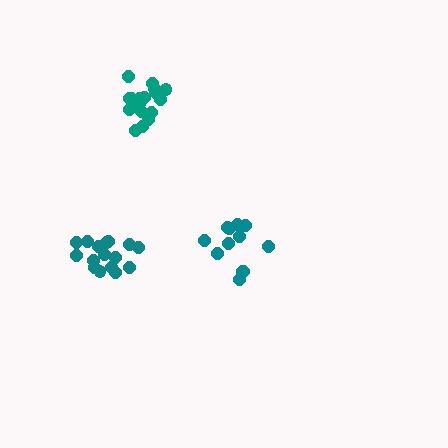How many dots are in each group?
Group 1: 12 dots, Group 2: 16 dots, Group 3: 17 dots (45 total).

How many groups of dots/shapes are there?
There are 3 groups.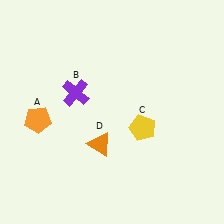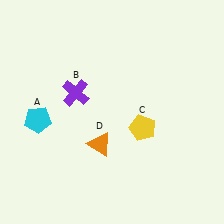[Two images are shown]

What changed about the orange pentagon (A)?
In Image 1, A is orange. In Image 2, it changed to cyan.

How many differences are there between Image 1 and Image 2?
There is 1 difference between the two images.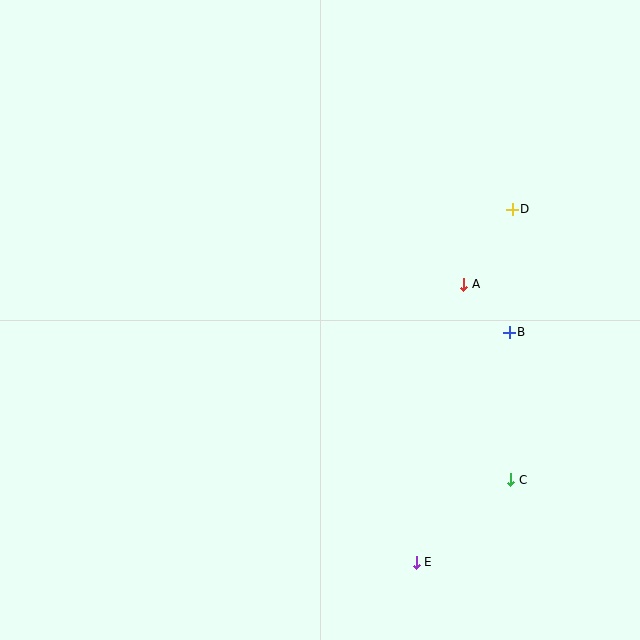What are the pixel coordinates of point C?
Point C is at (511, 480).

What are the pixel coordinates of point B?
Point B is at (509, 332).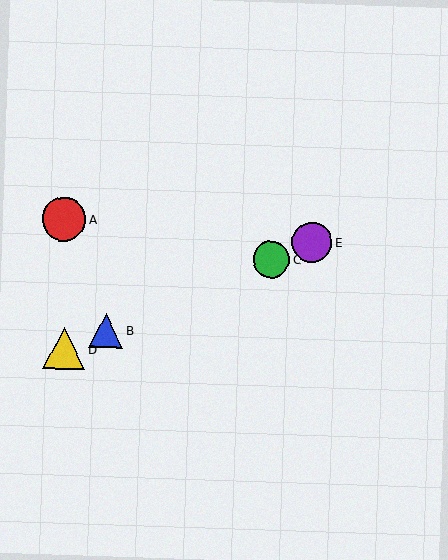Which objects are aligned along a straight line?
Objects B, C, D, E are aligned along a straight line.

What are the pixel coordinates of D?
Object D is at (64, 348).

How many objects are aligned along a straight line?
4 objects (B, C, D, E) are aligned along a straight line.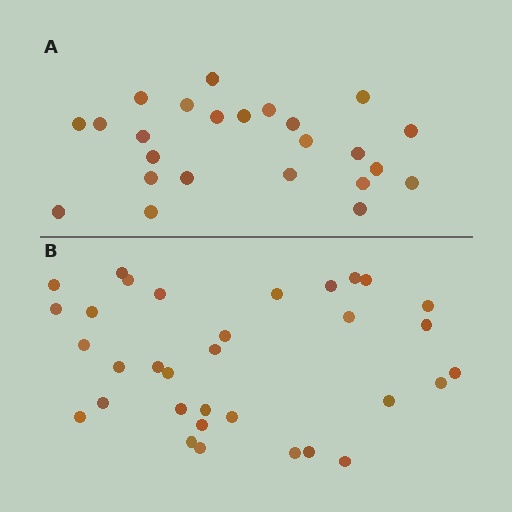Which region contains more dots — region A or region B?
Region B (the bottom region) has more dots.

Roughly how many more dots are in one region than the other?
Region B has roughly 8 or so more dots than region A.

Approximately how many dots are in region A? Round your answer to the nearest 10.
About 20 dots. (The exact count is 24, which rounds to 20.)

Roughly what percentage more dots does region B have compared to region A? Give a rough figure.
About 40% more.